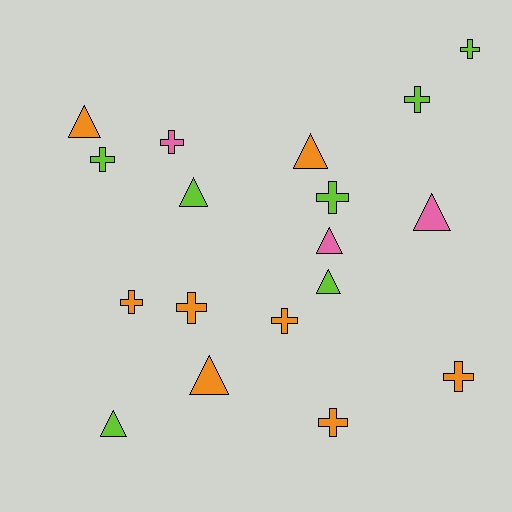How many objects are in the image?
There are 18 objects.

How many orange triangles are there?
There are 3 orange triangles.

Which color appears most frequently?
Orange, with 8 objects.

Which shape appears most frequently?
Cross, with 10 objects.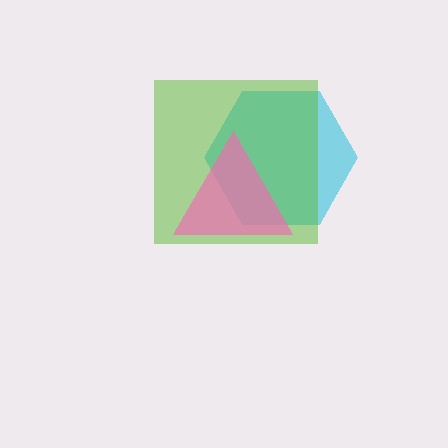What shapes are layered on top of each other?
The layered shapes are: a cyan hexagon, a lime square, a pink triangle.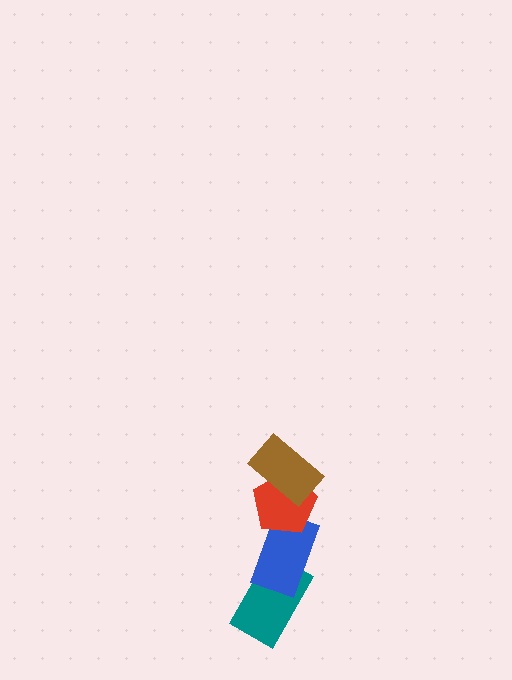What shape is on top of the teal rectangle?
The blue rectangle is on top of the teal rectangle.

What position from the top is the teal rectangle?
The teal rectangle is 4th from the top.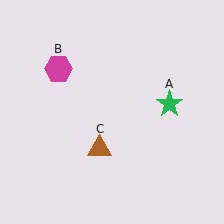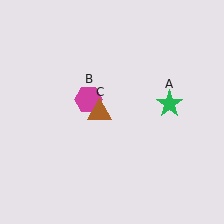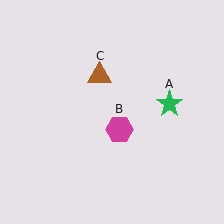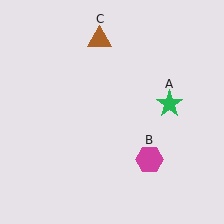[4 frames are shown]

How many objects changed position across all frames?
2 objects changed position: magenta hexagon (object B), brown triangle (object C).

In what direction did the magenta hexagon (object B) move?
The magenta hexagon (object B) moved down and to the right.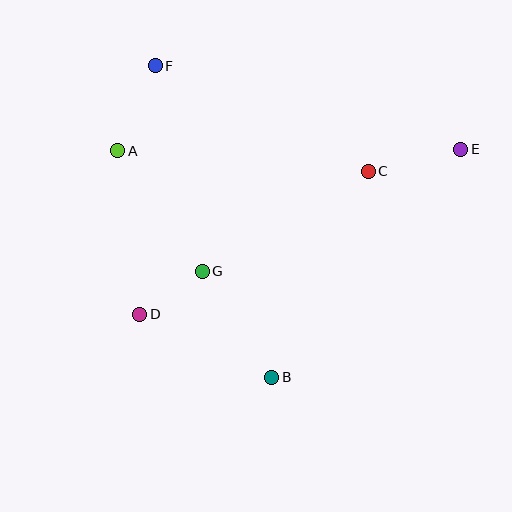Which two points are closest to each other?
Points D and G are closest to each other.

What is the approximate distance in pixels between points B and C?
The distance between B and C is approximately 227 pixels.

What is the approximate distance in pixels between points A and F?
The distance between A and F is approximately 93 pixels.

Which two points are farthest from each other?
Points D and E are farthest from each other.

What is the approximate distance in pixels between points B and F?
The distance between B and F is approximately 332 pixels.